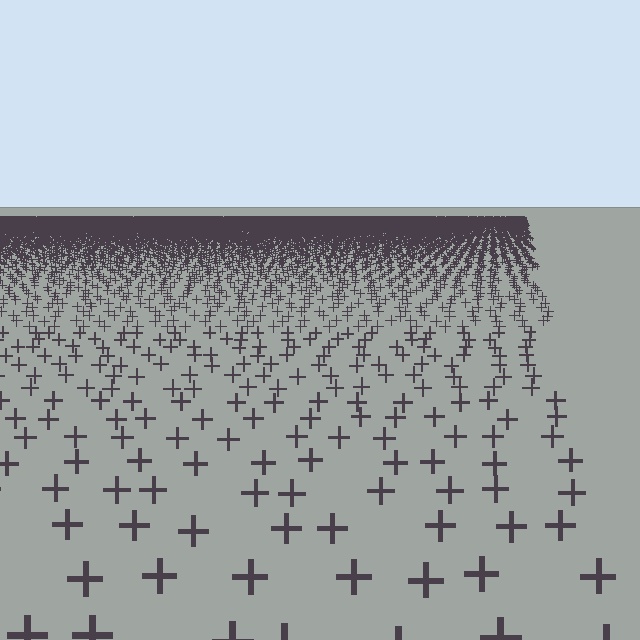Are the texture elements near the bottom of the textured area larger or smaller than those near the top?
Larger. Near the bottom, elements are closer to the viewer and appear at a bigger on-screen size.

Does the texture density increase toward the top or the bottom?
Density increases toward the top.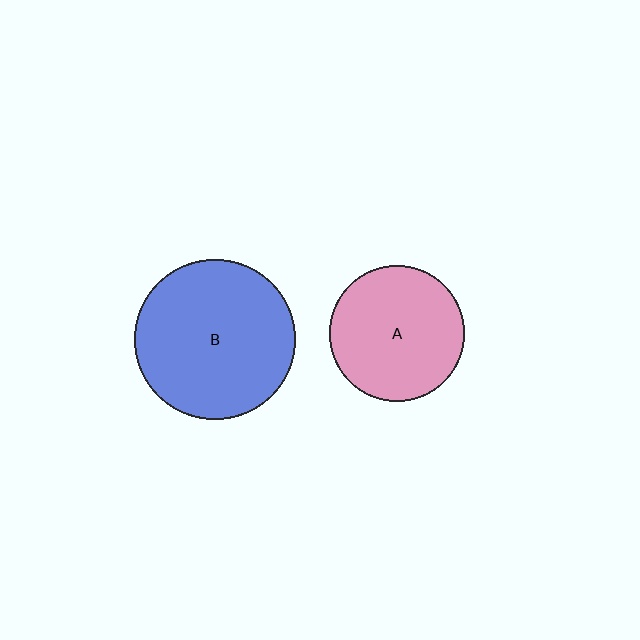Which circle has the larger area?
Circle B (blue).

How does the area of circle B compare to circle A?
Approximately 1.4 times.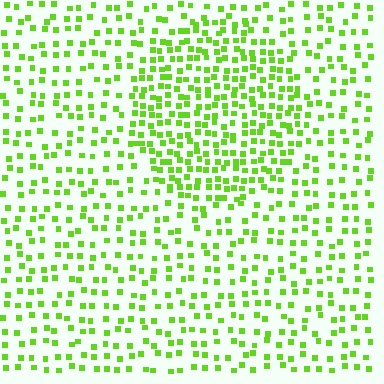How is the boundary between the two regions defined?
The boundary is defined by a change in element density (approximately 1.8x ratio). All elements are the same color, size, and shape.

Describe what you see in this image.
The image contains small lime elements arranged at two different densities. A circle-shaped region is visible where the elements are more densely packed than the surrounding area.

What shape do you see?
I see a circle.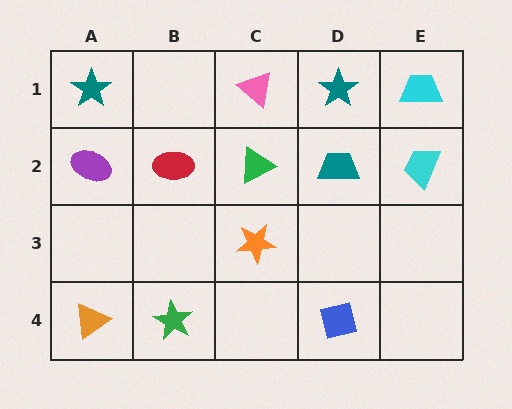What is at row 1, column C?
A pink triangle.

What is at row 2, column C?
A green triangle.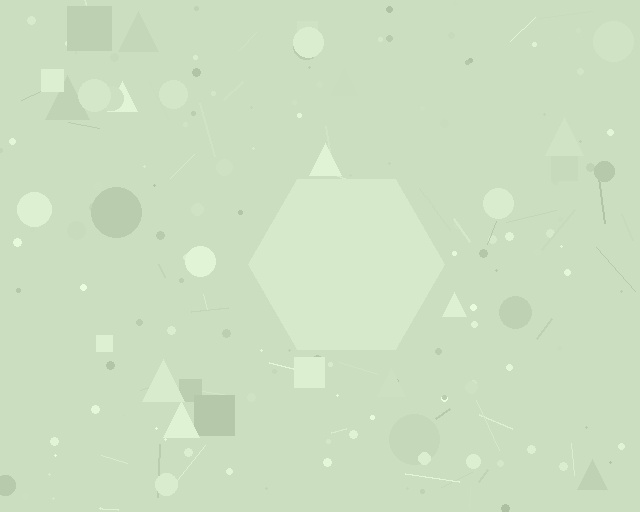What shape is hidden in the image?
A hexagon is hidden in the image.